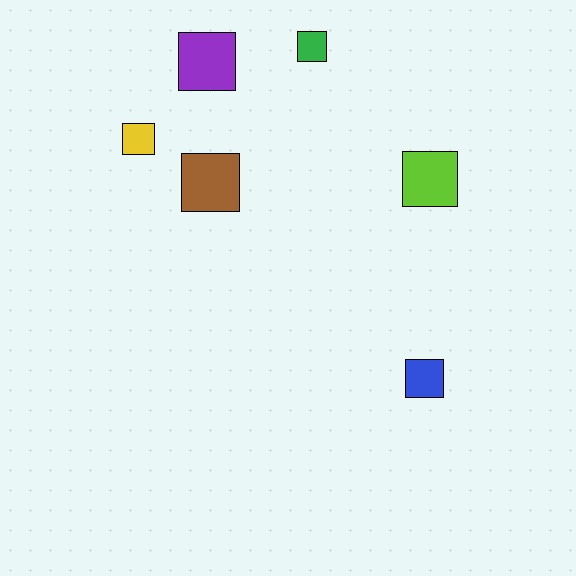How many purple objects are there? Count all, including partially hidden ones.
There is 1 purple object.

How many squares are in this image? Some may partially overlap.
There are 6 squares.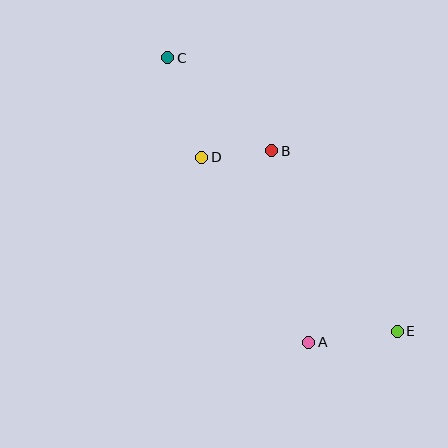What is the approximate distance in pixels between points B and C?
The distance between B and C is approximately 140 pixels.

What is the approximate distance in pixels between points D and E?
The distance between D and E is approximately 262 pixels.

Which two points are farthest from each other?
Points C and E are farthest from each other.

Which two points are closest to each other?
Points B and D are closest to each other.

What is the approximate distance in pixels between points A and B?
The distance between A and B is approximately 195 pixels.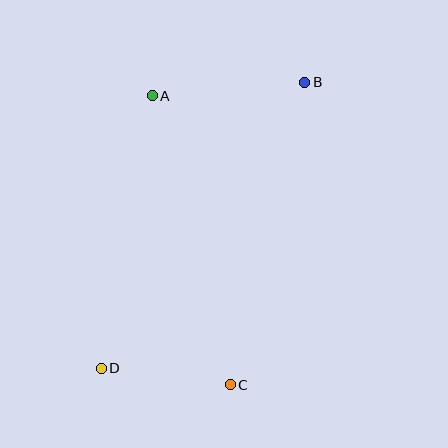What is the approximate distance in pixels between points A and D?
The distance between A and D is approximately 277 pixels.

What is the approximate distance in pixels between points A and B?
The distance between A and B is approximately 153 pixels.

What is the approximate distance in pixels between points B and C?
The distance between B and C is approximately 312 pixels.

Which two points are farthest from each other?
Points B and D are farthest from each other.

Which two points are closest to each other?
Points C and D are closest to each other.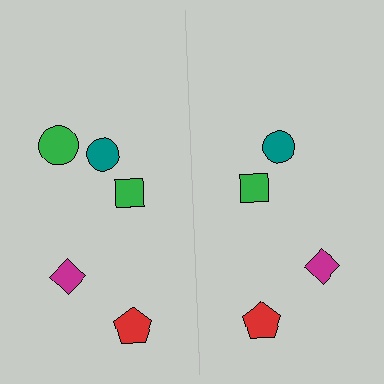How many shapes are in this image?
There are 9 shapes in this image.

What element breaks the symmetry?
A green circle is missing from the right side.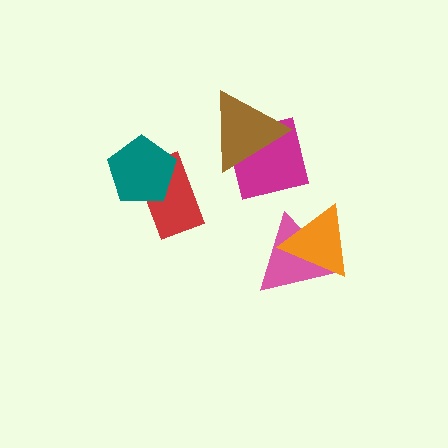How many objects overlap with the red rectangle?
1 object overlaps with the red rectangle.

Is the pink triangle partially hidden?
Yes, it is partially covered by another shape.